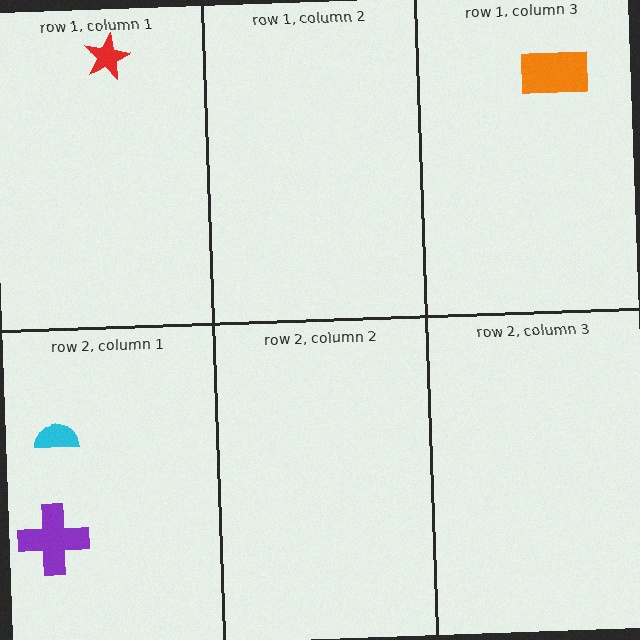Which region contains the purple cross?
The row 2, column 1 region.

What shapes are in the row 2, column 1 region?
The cyan semicircle, the purple cross.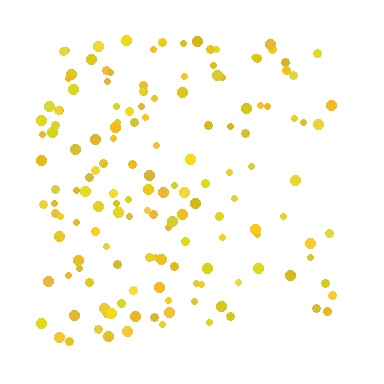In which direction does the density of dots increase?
From right to left, with the left side densest.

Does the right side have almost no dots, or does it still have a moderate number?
Still a moderate number, just noticeably fewer than the left.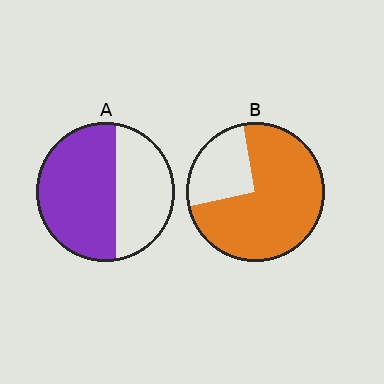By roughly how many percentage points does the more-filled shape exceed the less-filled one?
By roughly 15 percentage points (B over A).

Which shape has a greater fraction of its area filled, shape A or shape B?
Shape B.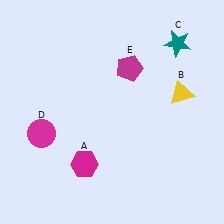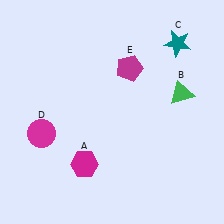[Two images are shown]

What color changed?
The triangle (B) changed from yellow in Image 1 to green in Image 2.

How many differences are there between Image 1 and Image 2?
There is 1 difference between the two images.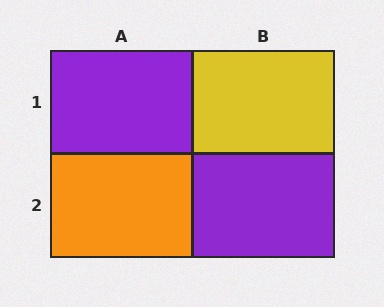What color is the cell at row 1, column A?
Purple.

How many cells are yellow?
1 cell is yellow.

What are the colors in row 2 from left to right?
Orange, purple.